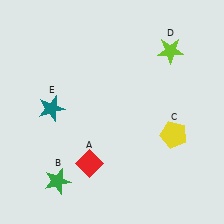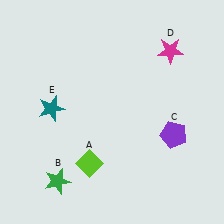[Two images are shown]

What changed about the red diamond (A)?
In Image 1, A is red. In Image 2, it changed to lime.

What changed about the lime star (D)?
In Image 1, D is lime. In Image 2, it changed to magenta.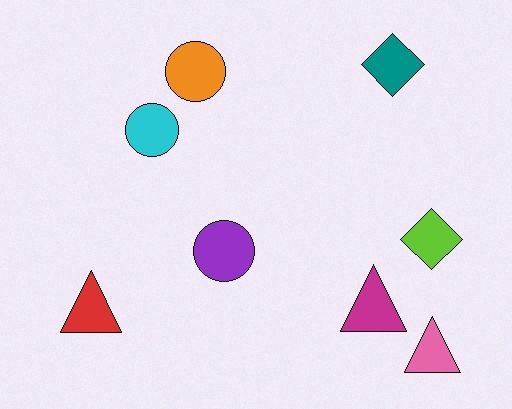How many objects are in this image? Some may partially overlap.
There are 8 objects.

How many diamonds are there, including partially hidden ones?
There are 2 diamonds.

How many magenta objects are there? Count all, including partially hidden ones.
There is 1 magenta object.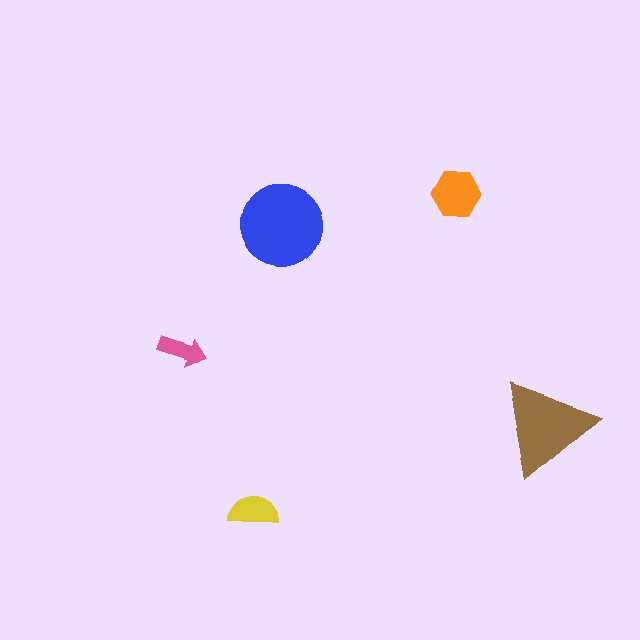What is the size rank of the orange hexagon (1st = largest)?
3rd.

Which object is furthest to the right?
The brown triangle is rightmost.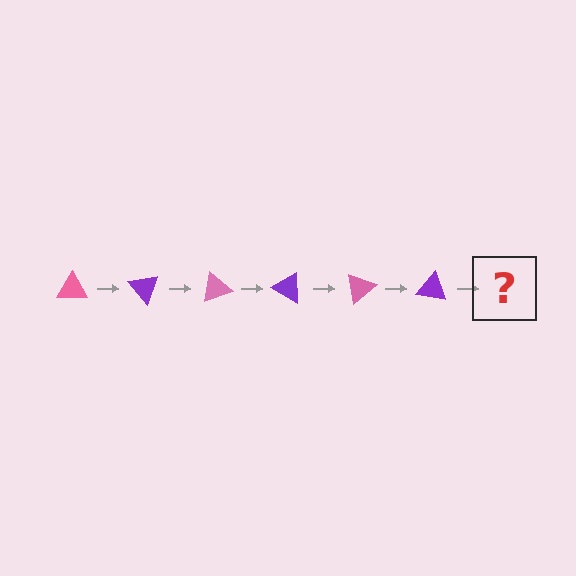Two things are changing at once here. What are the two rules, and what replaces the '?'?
The two rules are that it rotates 50 degrees each step and the color cycles through pink and purple. The '?' should be a pink triangle, rotated 300 degrees from the start.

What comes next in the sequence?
The next element should be a pink triangle, rotated 300 degrees from the start.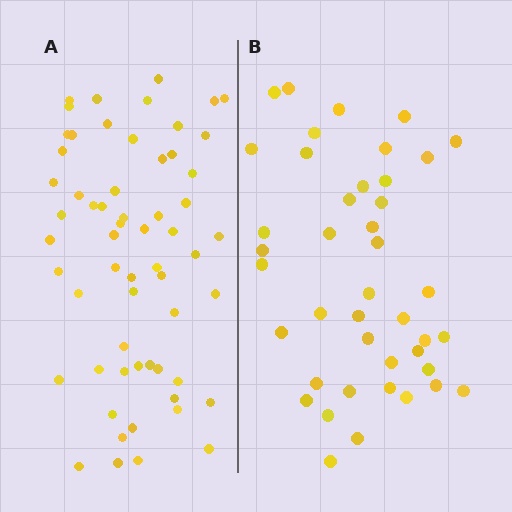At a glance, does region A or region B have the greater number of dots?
Region A (the left region) has more dots.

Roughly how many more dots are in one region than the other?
Region A has approximately 20 more dots than region B.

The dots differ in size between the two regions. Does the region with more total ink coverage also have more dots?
No. Region B has more total ink coverage because its dots are larger, but region A actually contains more individual dots. Total area can be misleading — the number of items is what matters here.